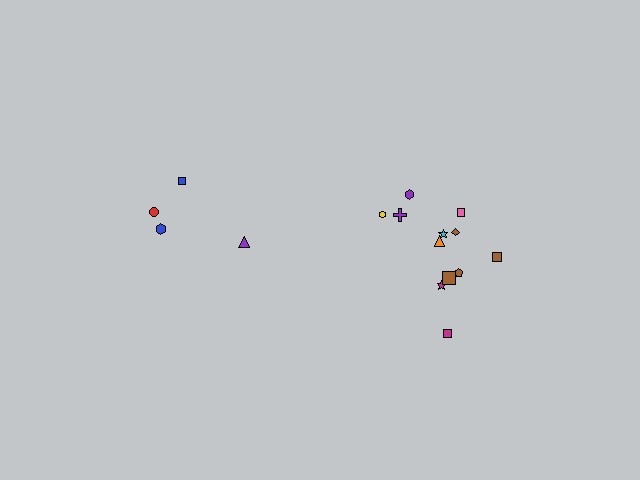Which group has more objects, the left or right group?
The right group.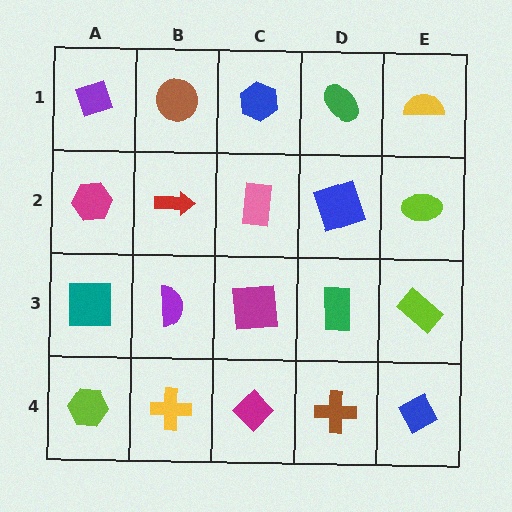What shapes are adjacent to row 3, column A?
A magenta hexagon (row 2, column A), a lime hexagon (row 4, column A), a purple semicircle (row 3, column B).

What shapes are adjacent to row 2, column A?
A purple diamond (row 1, column A), a teal square (row 3, column A), a red arrow (row 2, column B).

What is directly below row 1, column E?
A lime ellipse.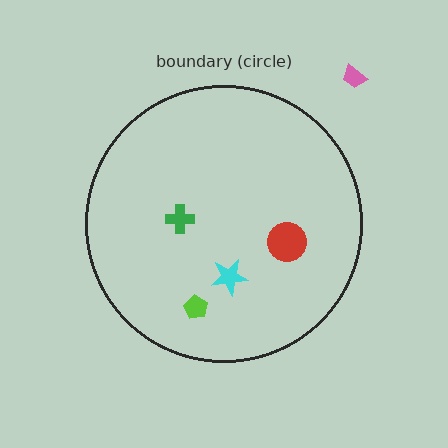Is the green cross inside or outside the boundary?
Inside.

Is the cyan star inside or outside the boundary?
Inside.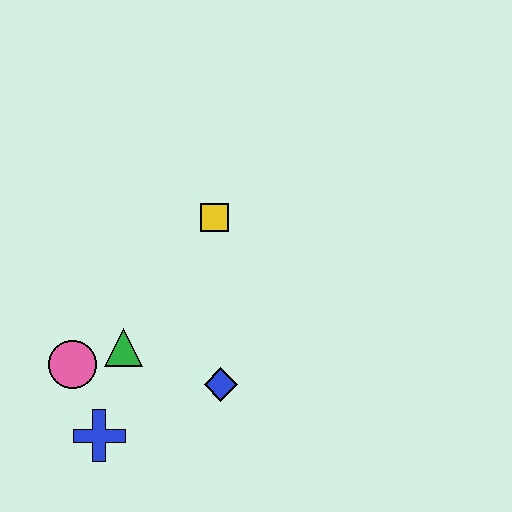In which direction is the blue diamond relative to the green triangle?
The blue diamond is to the right of the green triangle.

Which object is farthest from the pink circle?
The yellow square is farthest from the pink circle.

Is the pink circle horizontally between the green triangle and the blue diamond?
No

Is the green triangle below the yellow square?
Yes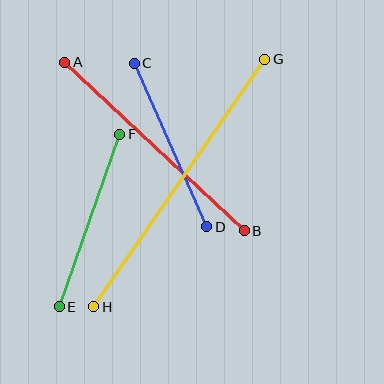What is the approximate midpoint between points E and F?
The midpoint is at approximately (89, 221) pixels.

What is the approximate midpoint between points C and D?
The midpoint is at approximately (171, 145) pixels.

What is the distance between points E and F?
The distance is approximately 183 pixels.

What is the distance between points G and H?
The distance is approximately 301 pixels.